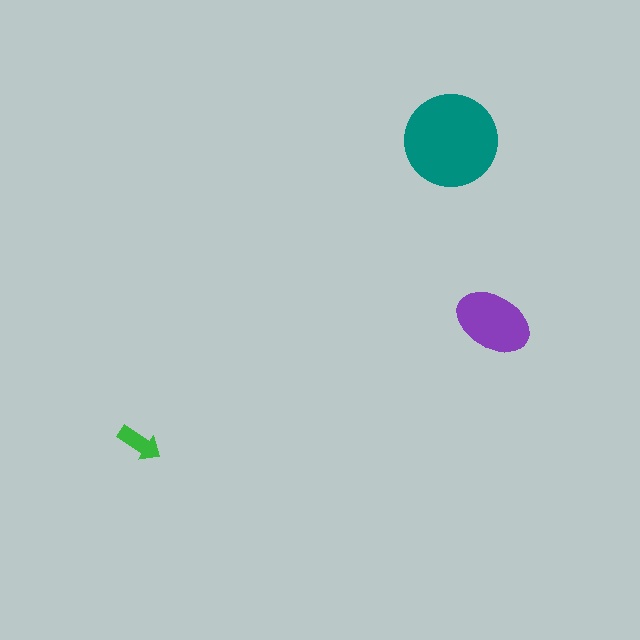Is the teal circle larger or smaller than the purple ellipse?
Larger.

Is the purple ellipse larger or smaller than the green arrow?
Larger.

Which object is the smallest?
The green arrow.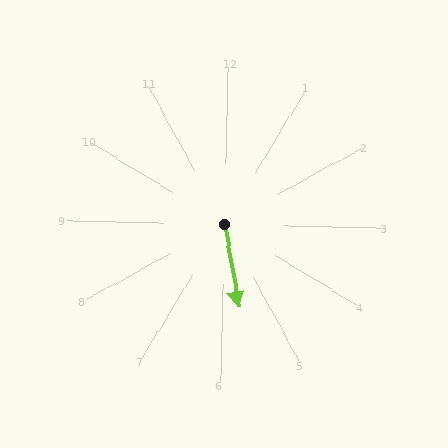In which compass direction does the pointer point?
South.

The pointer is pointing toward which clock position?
Roughly 6 o'clock.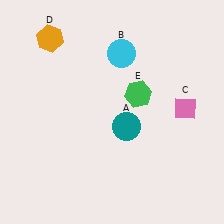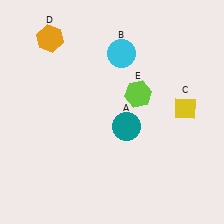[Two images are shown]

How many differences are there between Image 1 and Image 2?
There are 2 differences between the two images.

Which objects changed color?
C changed from pink to yellow. E changed from green to lime.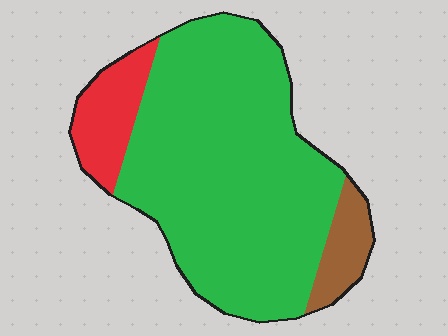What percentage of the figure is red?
Red takes up about one eighth (1/8) of the figure.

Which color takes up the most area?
Green, at roughly 80%.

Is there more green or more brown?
Green.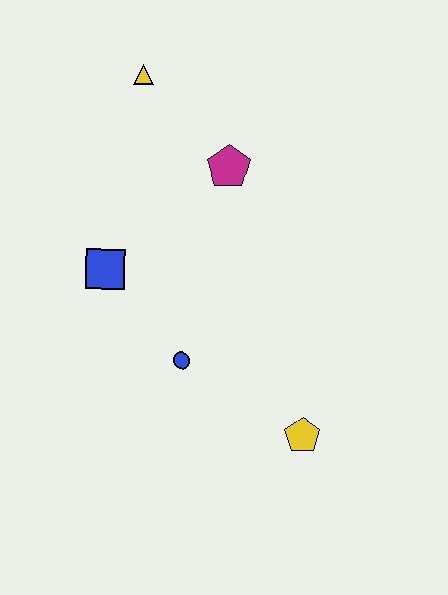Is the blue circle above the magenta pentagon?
No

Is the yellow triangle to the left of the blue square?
No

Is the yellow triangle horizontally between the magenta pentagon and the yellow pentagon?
No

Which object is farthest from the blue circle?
The yellow triangle is farthest from the blue circle.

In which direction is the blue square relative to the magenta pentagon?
The blue square is to the left of the magenta pentagon.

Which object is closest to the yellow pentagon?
The blue circle is closest to the yellow pentagon.